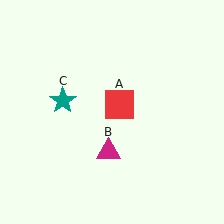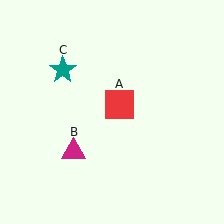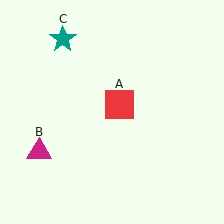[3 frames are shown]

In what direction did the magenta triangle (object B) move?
The magenta triangle (object B) moved left.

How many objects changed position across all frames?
2 objects changed position: magenta triangle (object B), teal star (object C).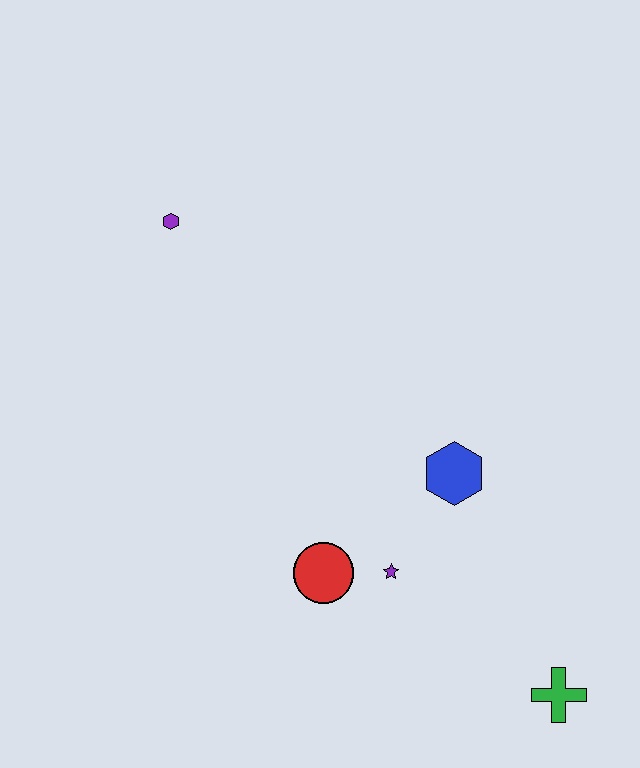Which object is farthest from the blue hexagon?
The purple hexagon is farthest from the blue hexagon.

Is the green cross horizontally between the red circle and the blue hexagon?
No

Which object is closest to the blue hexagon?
The purple star is closest to the blue hexagon.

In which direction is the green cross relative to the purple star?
The green cross is to the right of the purple star.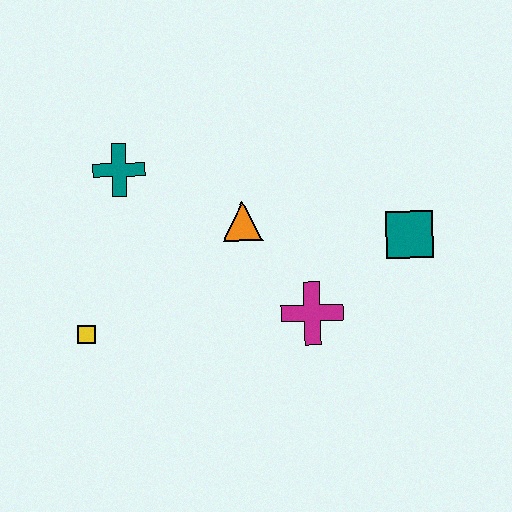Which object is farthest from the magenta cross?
The teal cross is farthest from the magenta cross.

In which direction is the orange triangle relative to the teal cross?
The orange triangle is to the right of the teal cross.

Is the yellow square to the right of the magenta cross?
No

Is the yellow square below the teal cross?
Yes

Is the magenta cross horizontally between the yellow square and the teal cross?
No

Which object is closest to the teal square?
The magenta cross is closest to the teal square.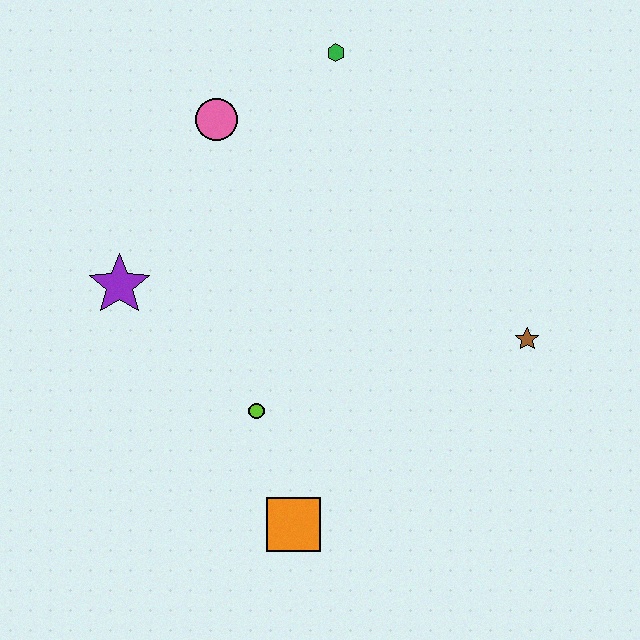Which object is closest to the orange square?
The lime circle is closest to the orange square.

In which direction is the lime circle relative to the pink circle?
The lime circle is below the pink circle.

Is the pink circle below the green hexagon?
Yes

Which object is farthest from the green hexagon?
The orange square is farthest from the green hexagon.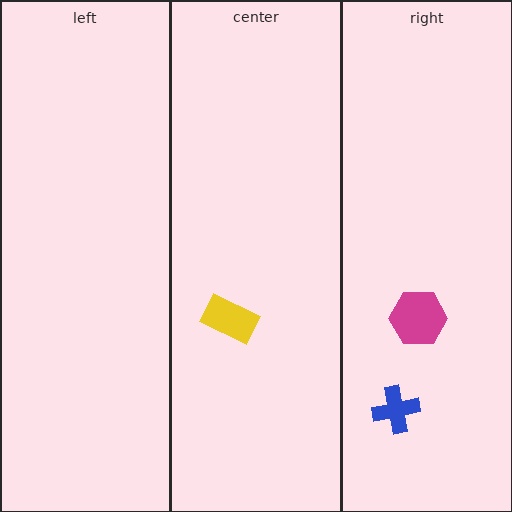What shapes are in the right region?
The magenta hexagon, the blue cross.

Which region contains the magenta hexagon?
The right region.